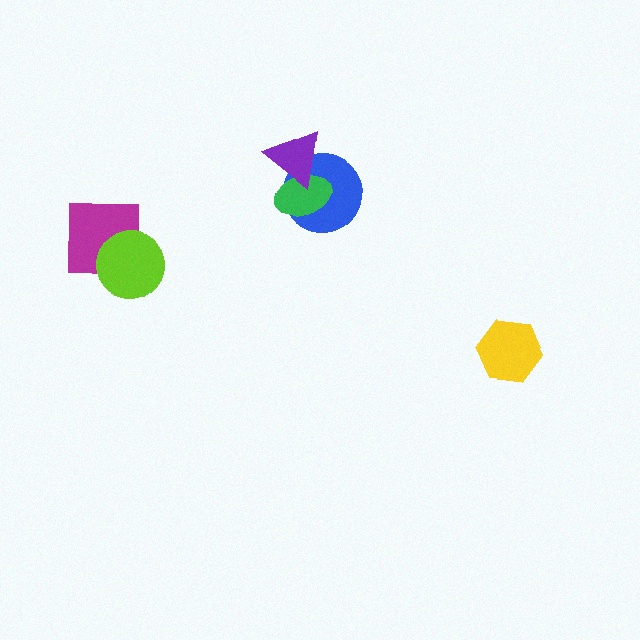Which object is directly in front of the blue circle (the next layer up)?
The green ellipse is directly in front of the blue circle.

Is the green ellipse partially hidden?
Yes, it is partially covered by another shape.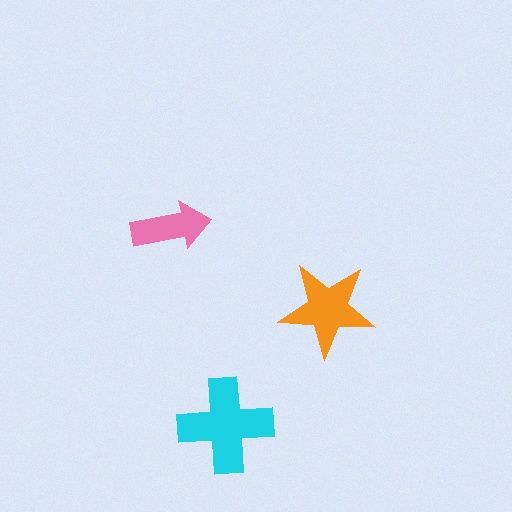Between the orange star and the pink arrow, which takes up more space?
The orange star.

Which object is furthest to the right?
The orange star is rightmost.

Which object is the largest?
The cyan cross.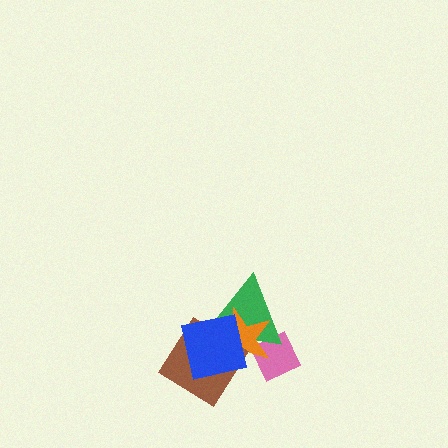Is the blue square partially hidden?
No, no other shape covers it.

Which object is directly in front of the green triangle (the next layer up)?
The orange star is directly in front of the green triangle.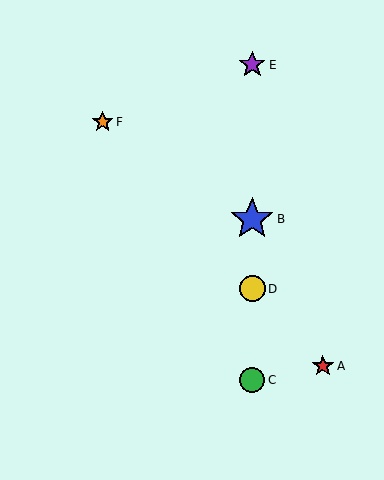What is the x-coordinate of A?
Object A is at x≈323.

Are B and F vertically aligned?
No, B is at x≈252 and F is at x≈103.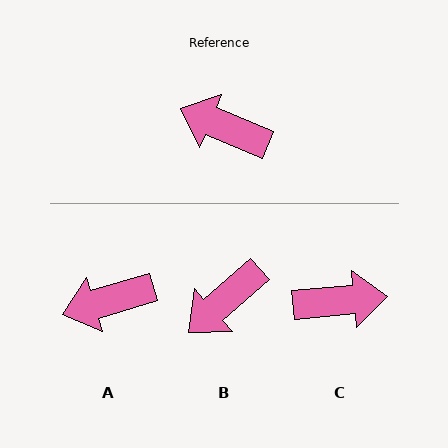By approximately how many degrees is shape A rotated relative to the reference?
Approximately 39 degrees counter-clockwise.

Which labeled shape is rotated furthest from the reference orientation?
C, about 152 degrees away.